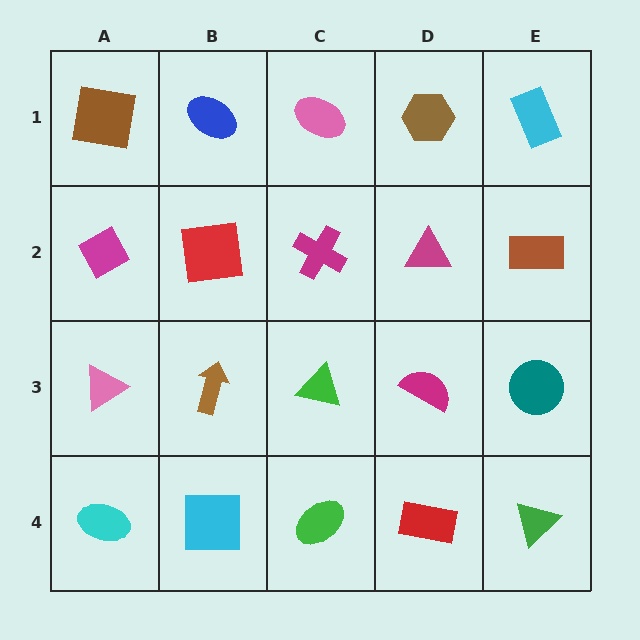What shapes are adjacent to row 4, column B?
A brown arrow (row 3, column B), a cyan ellipse (row 4, column A), a green ellipse (row 4, column C).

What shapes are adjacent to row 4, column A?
A pink triangle (row 3, column A), a cyan square (row 4, column B).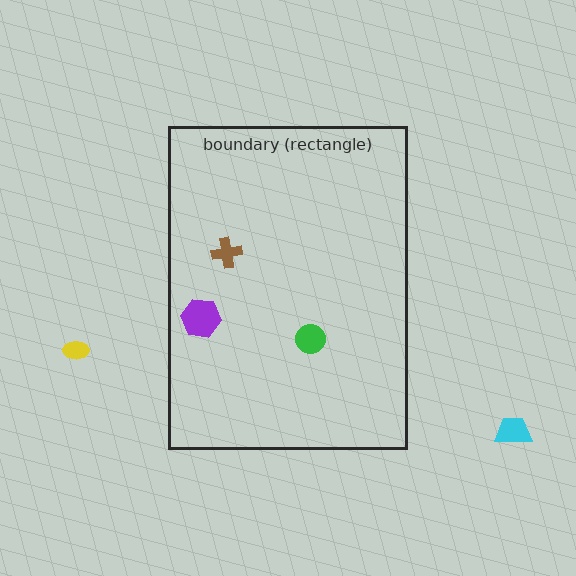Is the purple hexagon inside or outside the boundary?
Inside.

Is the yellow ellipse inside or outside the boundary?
Outside.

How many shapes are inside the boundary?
3 inside, 2 outside.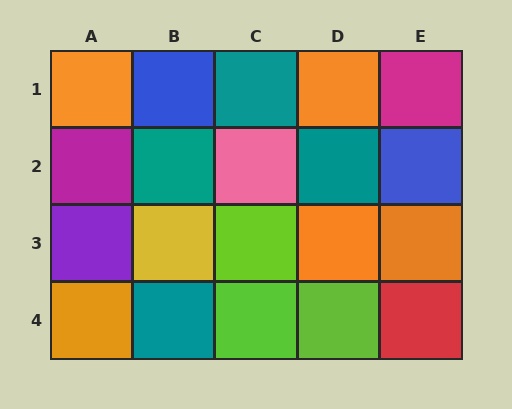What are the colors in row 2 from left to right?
Magenta, teal, pink, teal, blue.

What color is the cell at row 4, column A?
Orange.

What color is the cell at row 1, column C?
Teal.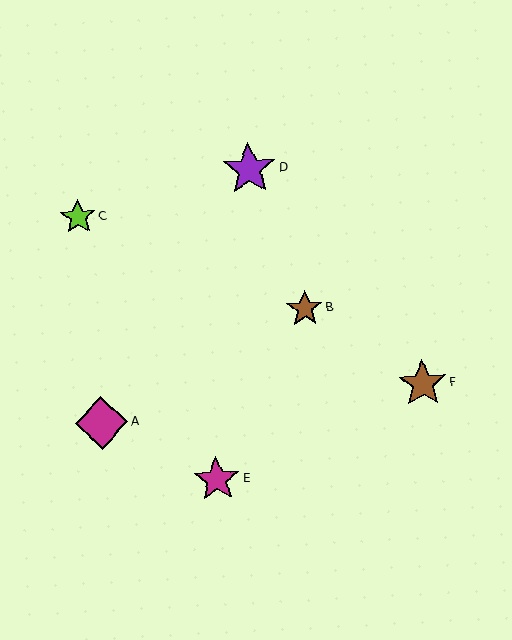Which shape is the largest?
The purple star (labeled D) is the largest.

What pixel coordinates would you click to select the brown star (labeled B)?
Click at (305, 309) to select the brown star B.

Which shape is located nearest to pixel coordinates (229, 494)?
The magenta star (labeled E) at (217, 479) is nearest to that location.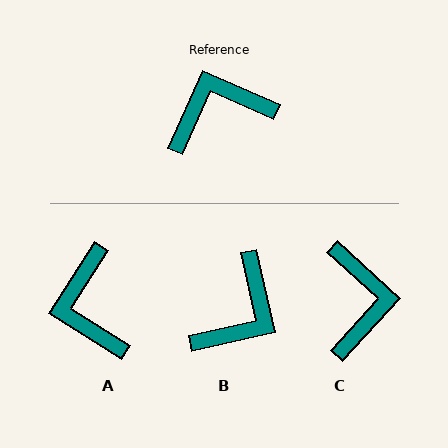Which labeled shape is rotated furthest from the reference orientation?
B, about 143 degrees away.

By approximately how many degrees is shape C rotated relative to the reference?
Approximately 109 degrees clockwise.